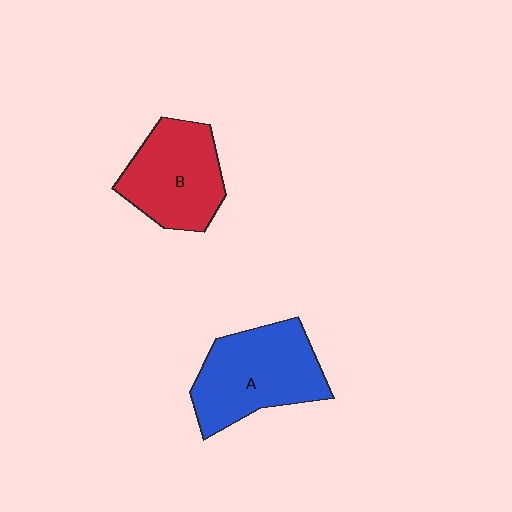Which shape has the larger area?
Shape A (blue).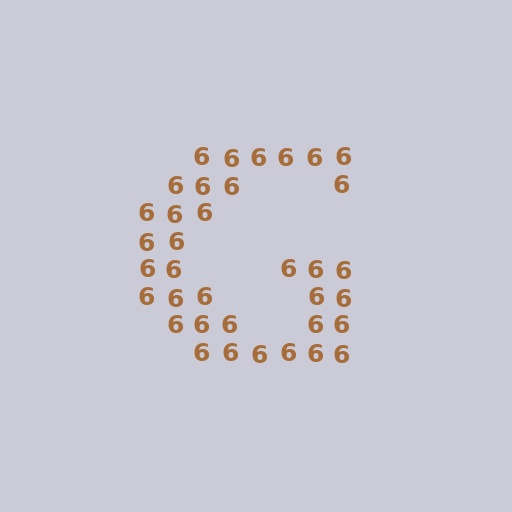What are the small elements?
The small elements are digit 6's.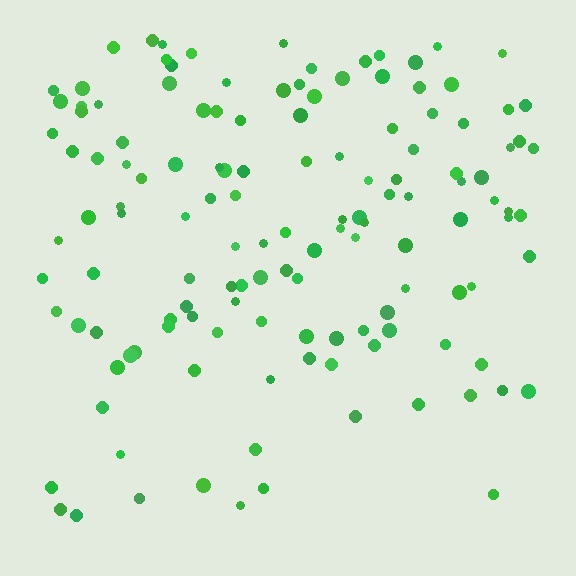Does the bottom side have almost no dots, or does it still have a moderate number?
Still a moderate number, just noticeably fewer than the top.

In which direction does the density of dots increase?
From bottom to top, with the top side densest.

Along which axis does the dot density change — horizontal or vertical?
Vertical.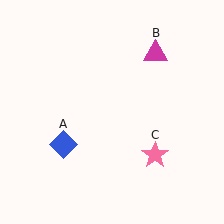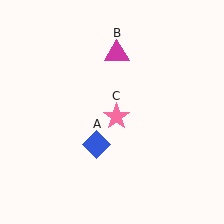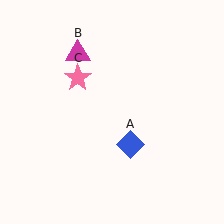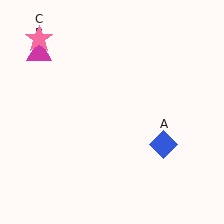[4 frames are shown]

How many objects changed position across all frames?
3 objects changed position: blue diamond (object A), magenta triangle (object B), pink star (object C).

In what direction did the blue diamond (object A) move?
The blue diamond (object A) moved right.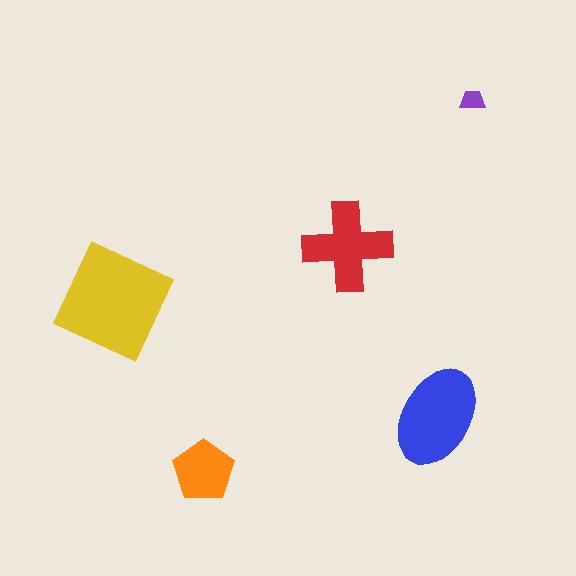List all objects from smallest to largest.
The purple trapezoid, the orange pentagon, the red cross, the blue ellipse, the yellow diamond.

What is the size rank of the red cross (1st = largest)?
3rd.